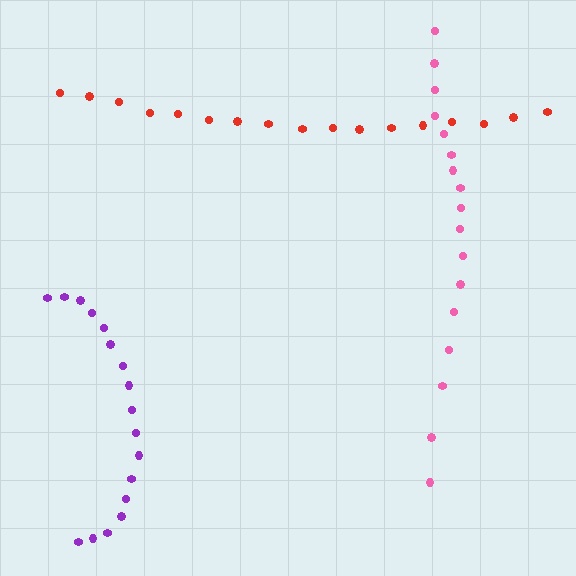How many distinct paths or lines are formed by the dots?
There are 3 distinct paths.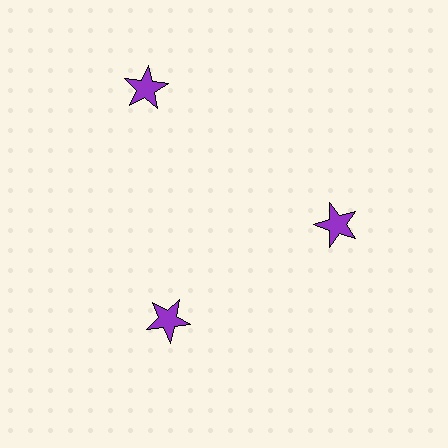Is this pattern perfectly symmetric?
No. The 3 purple stars are arranged in a ring, but one element near the 11 o'clock position is pushed outward from the center, breaking the 3-fold rotational symmetry.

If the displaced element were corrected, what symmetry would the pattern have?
It would have 3-fold rotational symmetry — the pattern would map onto itself every 120 degrees.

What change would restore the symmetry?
The symmetry would be restored by moving it inward, back onto the ring so that all 3 stars sit at equal angles and equal distance from the center.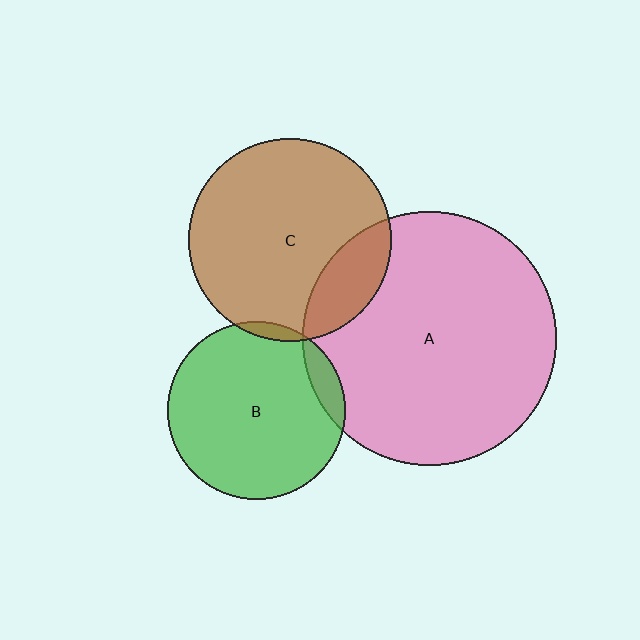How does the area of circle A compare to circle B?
Approximately 2.0 times.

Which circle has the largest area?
Circle A (pink).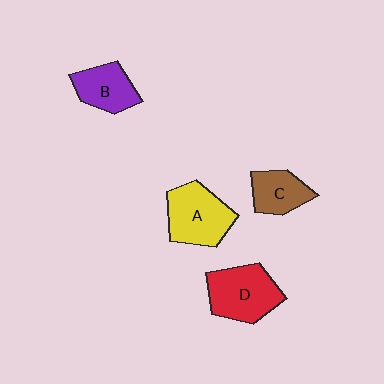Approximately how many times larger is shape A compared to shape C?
Approximately 1.5 times.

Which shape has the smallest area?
Shape C (brown).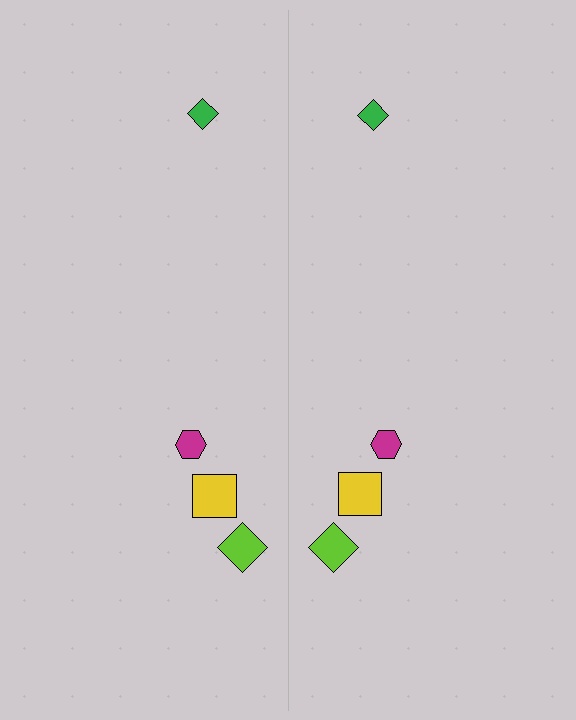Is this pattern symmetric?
Yes, this pattern has bilateral (reflection) symmetry.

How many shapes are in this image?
There are 8 shapes in this image.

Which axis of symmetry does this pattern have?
The pattern has a vertical axis of symmetry running through the center of the image.